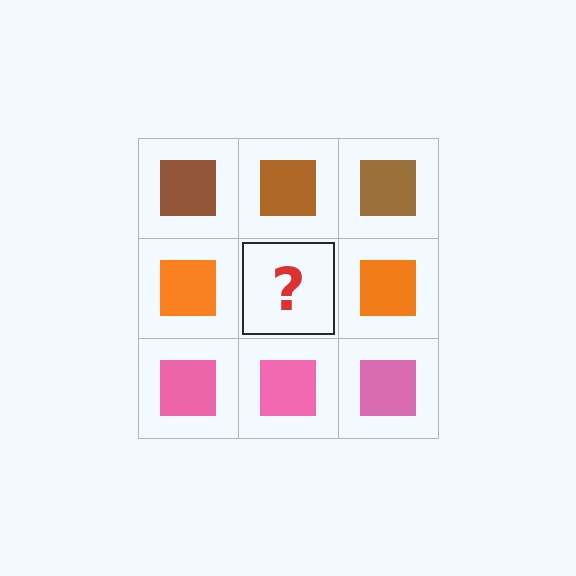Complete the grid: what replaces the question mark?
The question mark should be replaced with an orange square.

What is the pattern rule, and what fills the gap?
The rule is that each row has a consistent color. The gap should be filled with an orange square.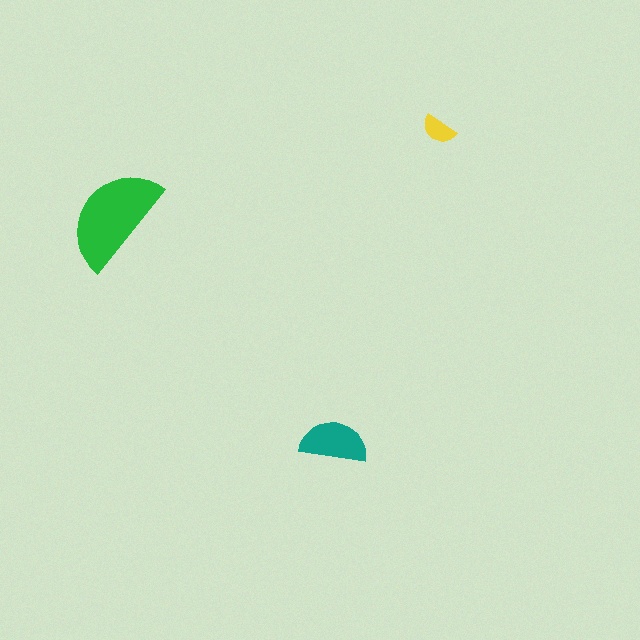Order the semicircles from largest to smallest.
the green one, the teal one, the yellow one.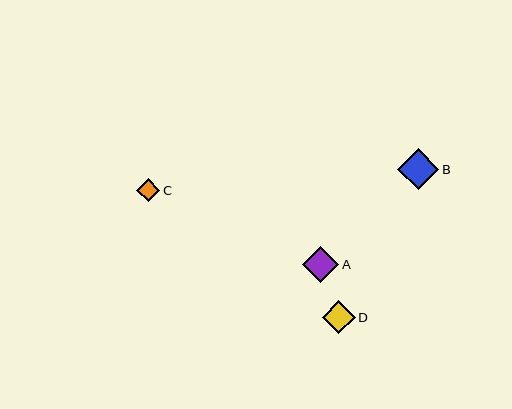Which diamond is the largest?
Diamond B is the largest with a size of approximately 41 pixels.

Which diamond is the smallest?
Diamond C is the smallest with a size of approximately 23 pixels.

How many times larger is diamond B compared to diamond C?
Diamond B is approximately 1.8 times the size of diamond C.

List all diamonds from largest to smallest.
From largest to smallest: B, A, D, C.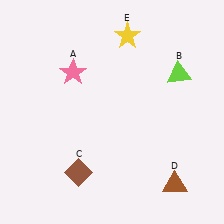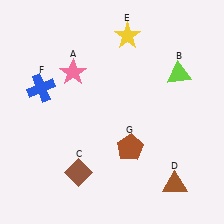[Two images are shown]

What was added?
A blue cross (F), a brown pentagon (G) were added in Image 2.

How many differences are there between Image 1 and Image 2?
There are 2 differences between the two images.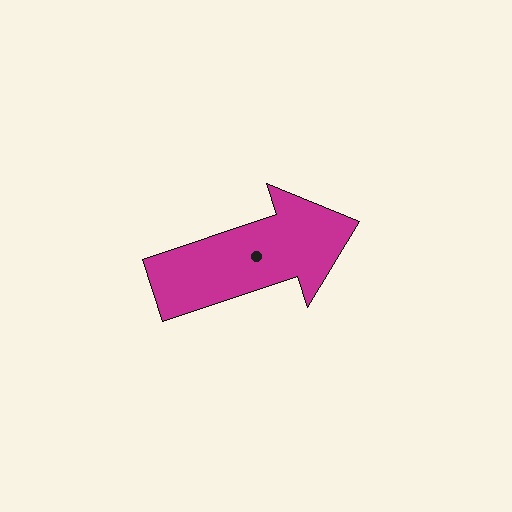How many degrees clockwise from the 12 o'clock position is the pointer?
Approximately 72 degrees.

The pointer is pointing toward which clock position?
Roughly 2 o'clock.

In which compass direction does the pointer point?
East.